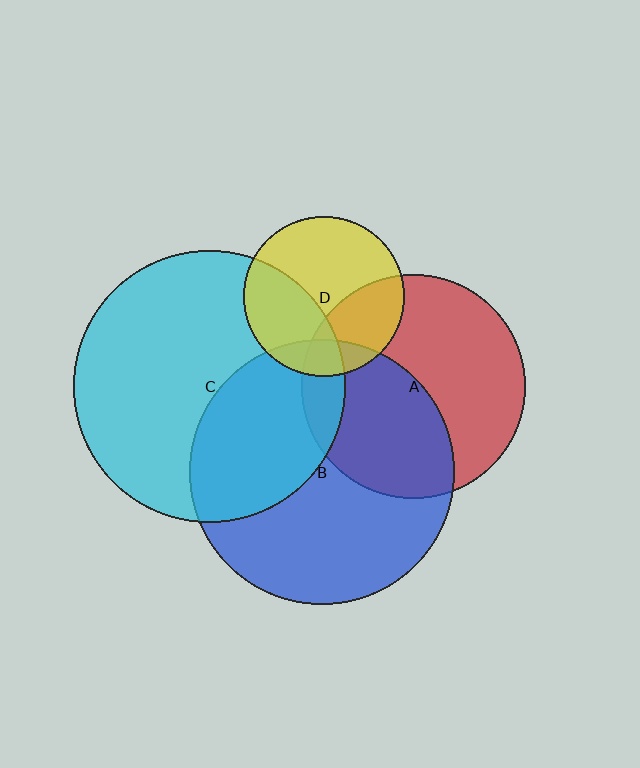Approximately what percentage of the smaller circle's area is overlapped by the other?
Approximately 45%.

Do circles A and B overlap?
Yes.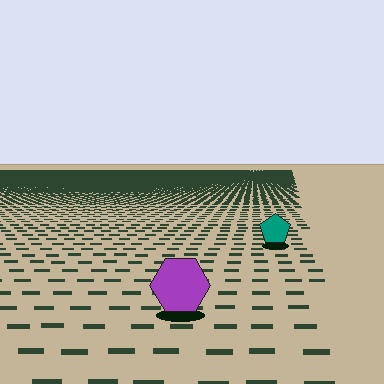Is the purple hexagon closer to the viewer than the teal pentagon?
Yes. The purple hexagon is closer — you can tell from the texture gradient: the ground texture is coarser near it.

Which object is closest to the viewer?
The purple hexagon is closest. The texture marks near it are larger and more spread out.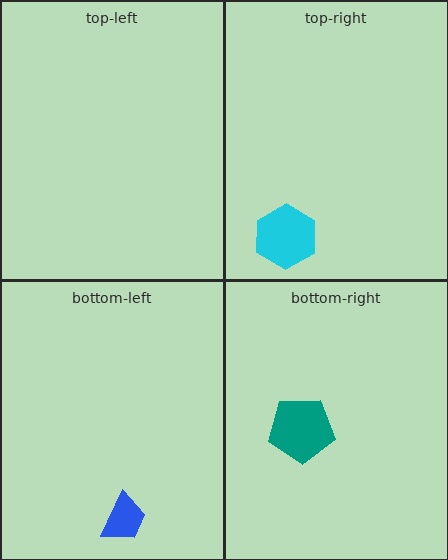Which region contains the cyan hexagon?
The top-right region.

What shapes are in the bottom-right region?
The teal pentagon.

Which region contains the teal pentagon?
The bottom-right region.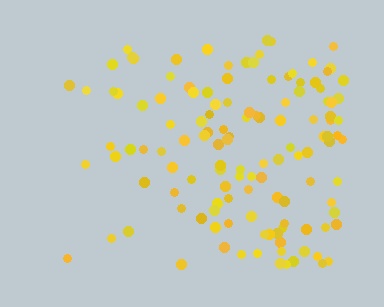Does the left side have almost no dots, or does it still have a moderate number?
Still a moderate number, just noticeably fewer than the right.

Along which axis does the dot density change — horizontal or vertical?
Horizontal.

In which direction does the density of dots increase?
From left to right, with the right side densest.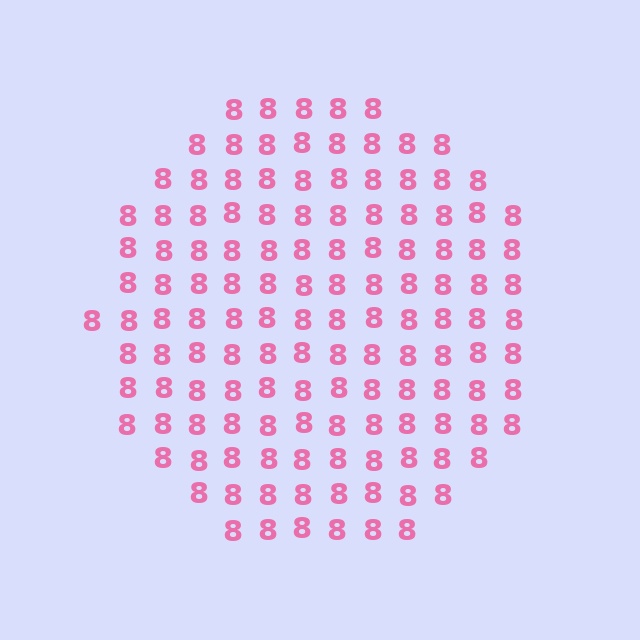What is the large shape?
The large shape is a circle.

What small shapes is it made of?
It is made of small digit 8's.